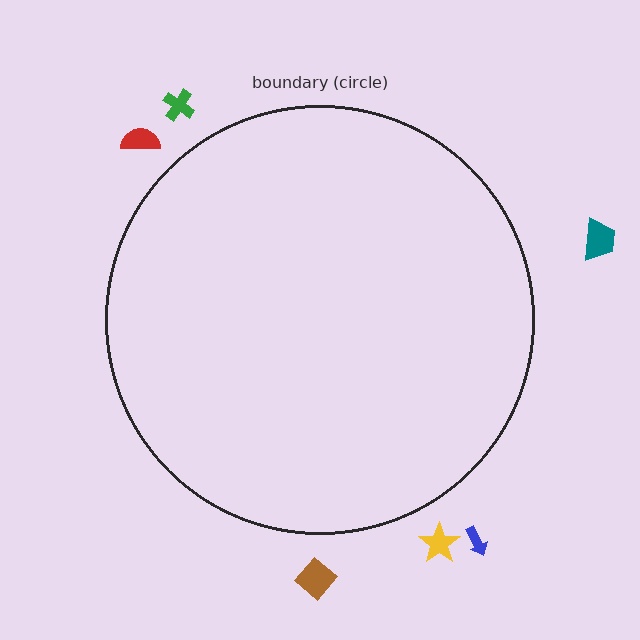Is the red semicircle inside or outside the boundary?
Outside.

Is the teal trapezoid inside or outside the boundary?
Outside.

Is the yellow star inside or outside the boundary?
Outside.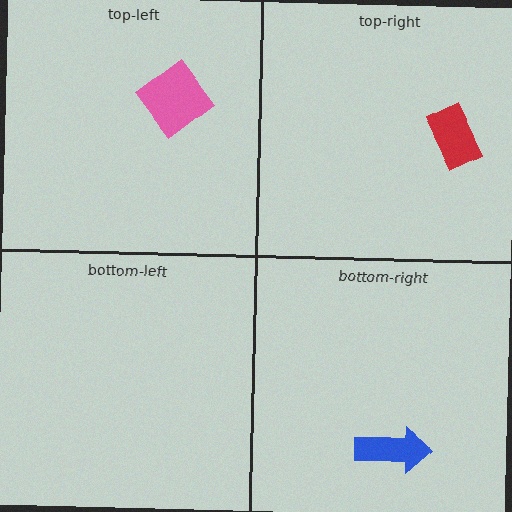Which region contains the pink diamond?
The top-left region.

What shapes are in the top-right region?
The red rectangle.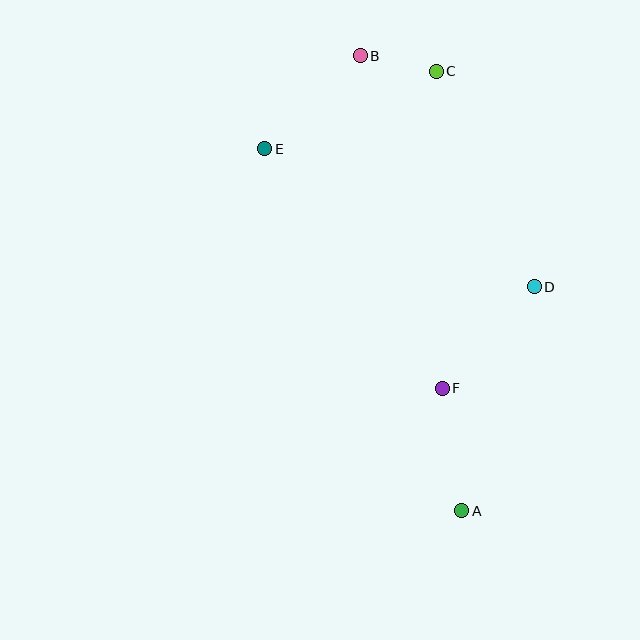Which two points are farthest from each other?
Points A and B are farthest from each other.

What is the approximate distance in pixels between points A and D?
The distance between A and D is approximately 235 pixels.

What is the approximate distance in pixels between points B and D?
The distance between B and D is approximately 289 pixels.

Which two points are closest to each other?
Points B and C are closest to each other.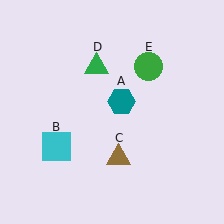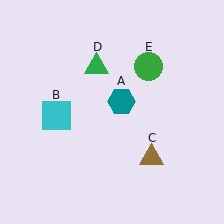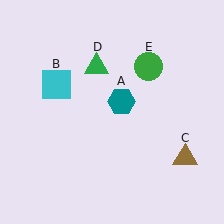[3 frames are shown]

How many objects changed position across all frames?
2 objects changed position: cyan square (object B), brown triangle (object C).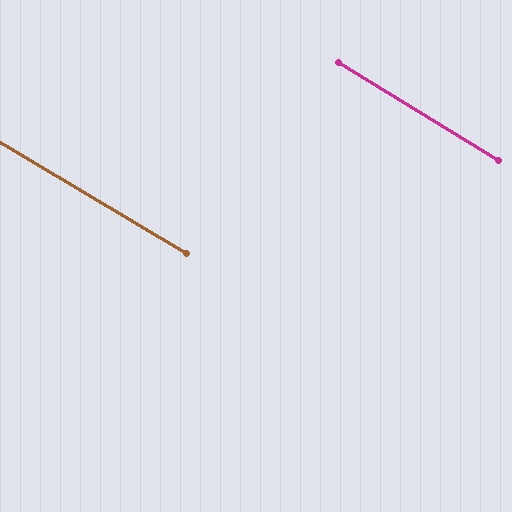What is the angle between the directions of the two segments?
Approximately 1 degree.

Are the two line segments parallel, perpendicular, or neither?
Parallel — their directions differ by only 0.6°.